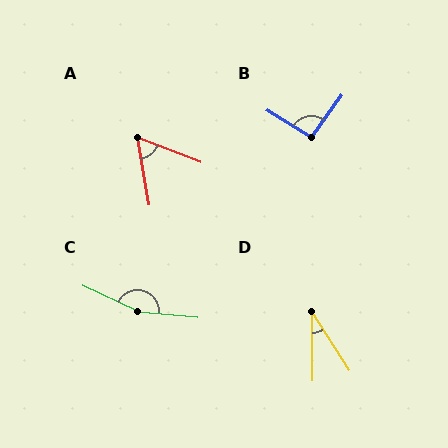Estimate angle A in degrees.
Approximately 59 degrees.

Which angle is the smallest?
D, at approximately 32 degrees.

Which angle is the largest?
C, at approximately 159 degrees.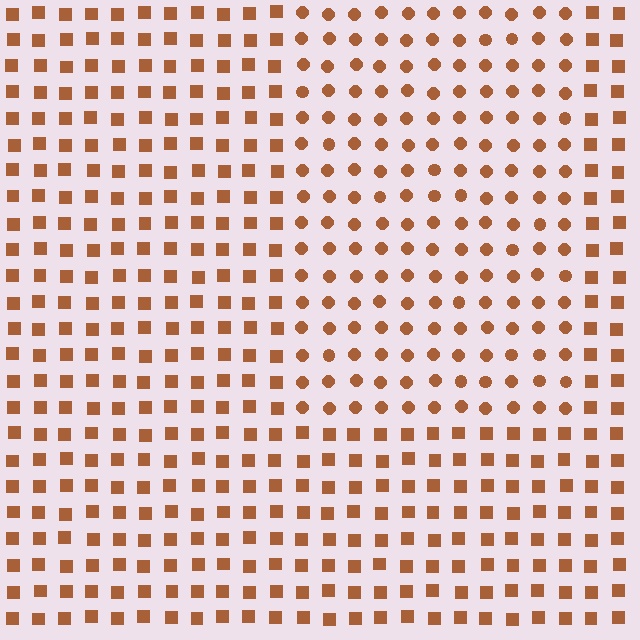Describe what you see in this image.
The image is filled with small brown elements arranged in a uniform grid. A rectangle-shaped region contains circles, while the surrounding area contains squares. The boundary is defined purely by the change in element shape.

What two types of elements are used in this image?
The image uses circles inside the rectangle region and squares outside it.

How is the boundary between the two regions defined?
The boundary is defined by a change in element shape: circles inside vs. squares outside. All elements share the same color and spacing.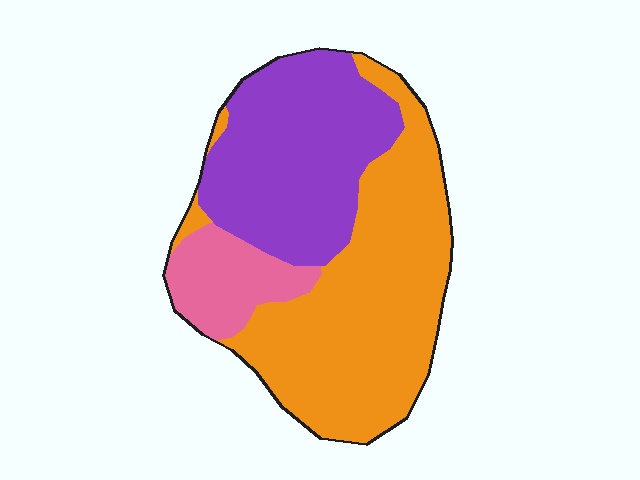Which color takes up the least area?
Pink, at roughly 15%.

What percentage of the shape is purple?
Purple covers 36% of the shape.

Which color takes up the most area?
Orange, at roughly 50%.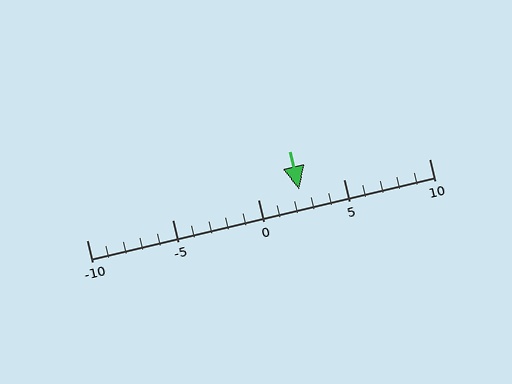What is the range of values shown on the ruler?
The ruler shows values from -10 to 10.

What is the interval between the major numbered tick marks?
The major tick marks are spaced 5 units apart.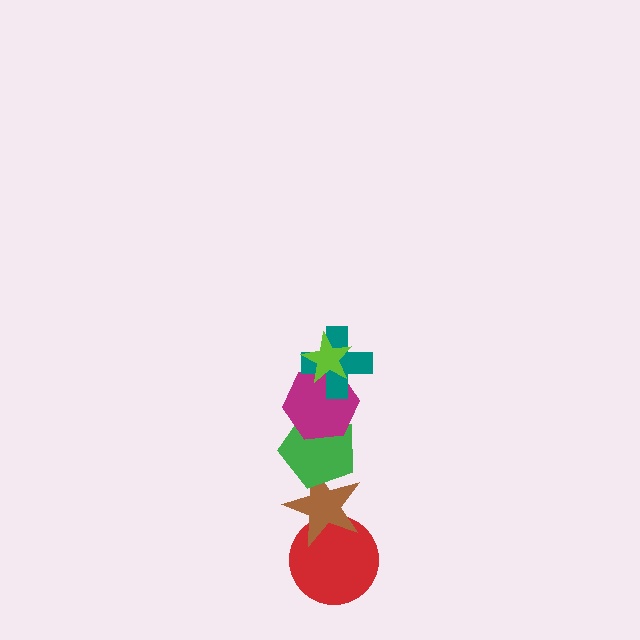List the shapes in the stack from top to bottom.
From top to bottom: the lime star, the teal cross, the magenta hexagon, the green pentagon, the brown star, the red circle.